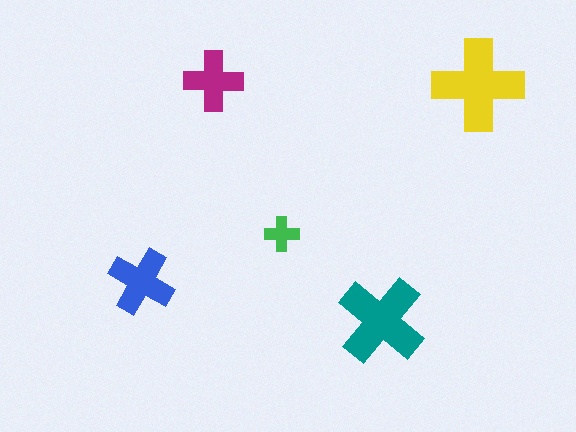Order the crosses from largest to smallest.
the yellow one, the teal one, the blue one, the magenta one, the green one.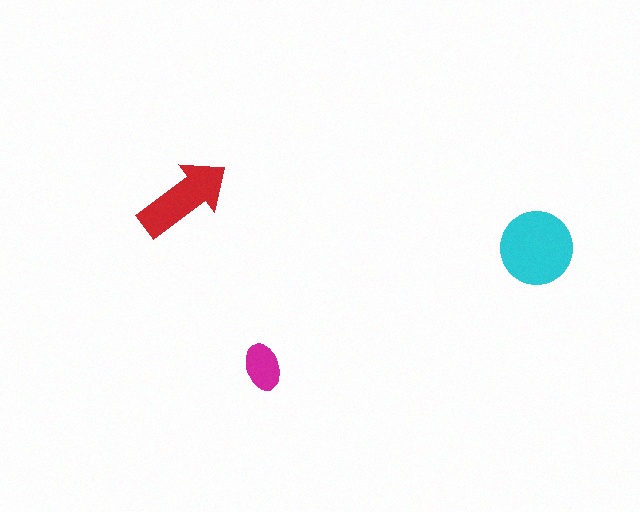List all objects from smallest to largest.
The magenta ellipse, the red arrow, the cyan circle.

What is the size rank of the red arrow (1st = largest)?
2nd.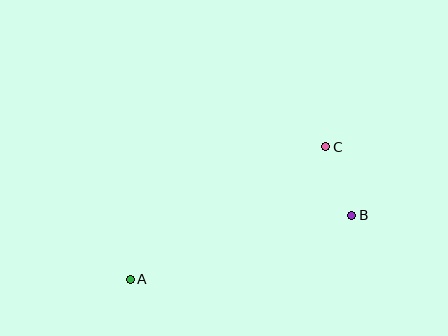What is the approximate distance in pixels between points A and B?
The distance between A and B is approximately 230 pixels.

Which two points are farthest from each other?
Points A and C are farthest from each other.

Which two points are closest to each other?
Points B and C are closest to each other.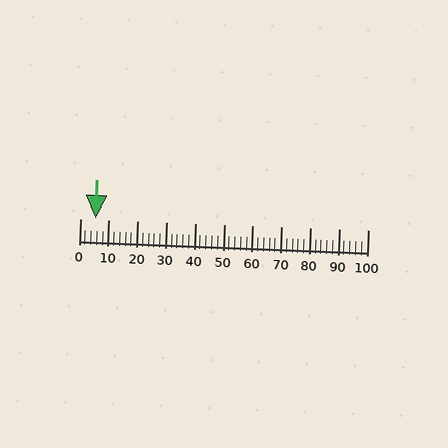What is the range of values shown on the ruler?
The ruler shows values from 0 to 100.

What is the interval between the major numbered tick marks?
The major tick marks are spaced 10 units apart.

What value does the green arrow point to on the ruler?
The green arrow points to approximately 6.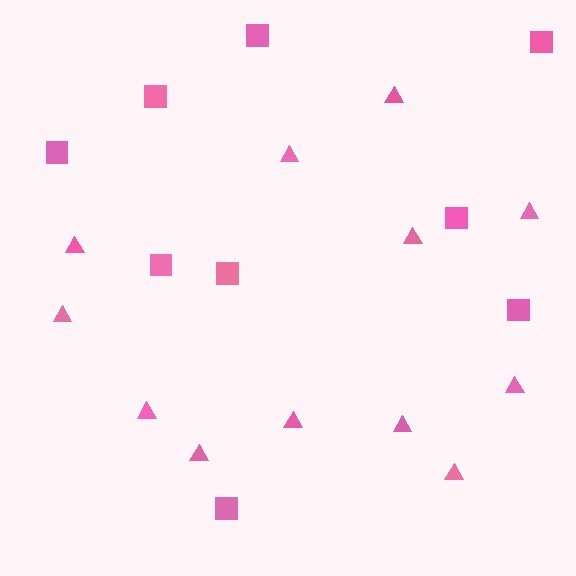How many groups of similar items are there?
There are 2 groups: one group of squares (9) and one group of triangles (12).